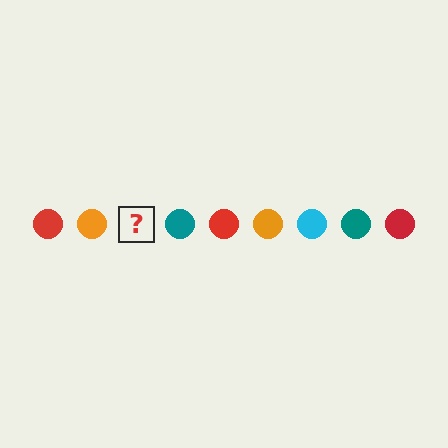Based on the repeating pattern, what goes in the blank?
The blank should be a cyan circle.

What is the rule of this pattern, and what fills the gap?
The rule is that the pattern cycles through red, orange, cyan, teal circles. The gap should be filled with a cyan circle.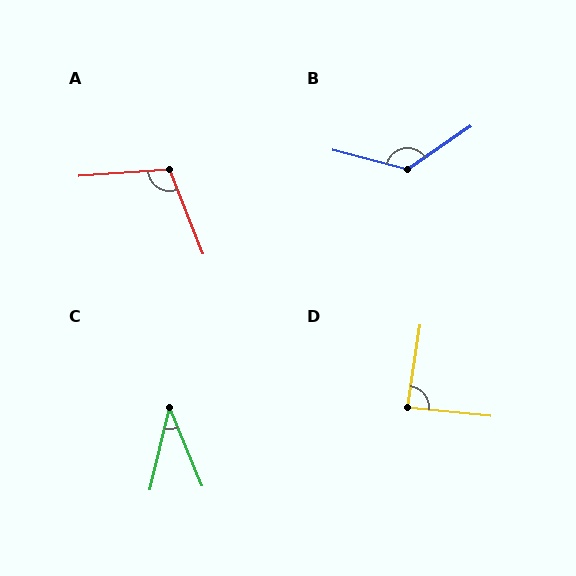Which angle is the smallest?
C, at approximately 35 degrees.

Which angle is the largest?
B, at approximately 130 degrees.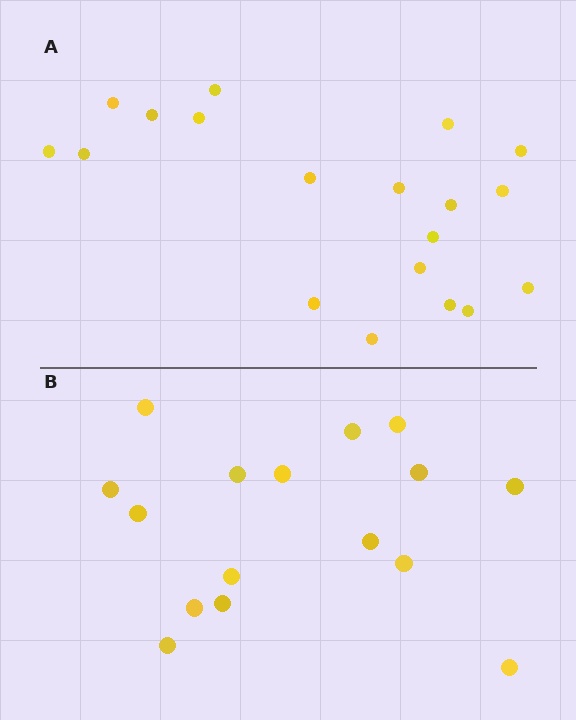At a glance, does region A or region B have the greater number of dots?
Region A (the top region) has more dots.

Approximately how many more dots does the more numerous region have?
Region A has just a few more — roughly 2 or 3 more dots than region B.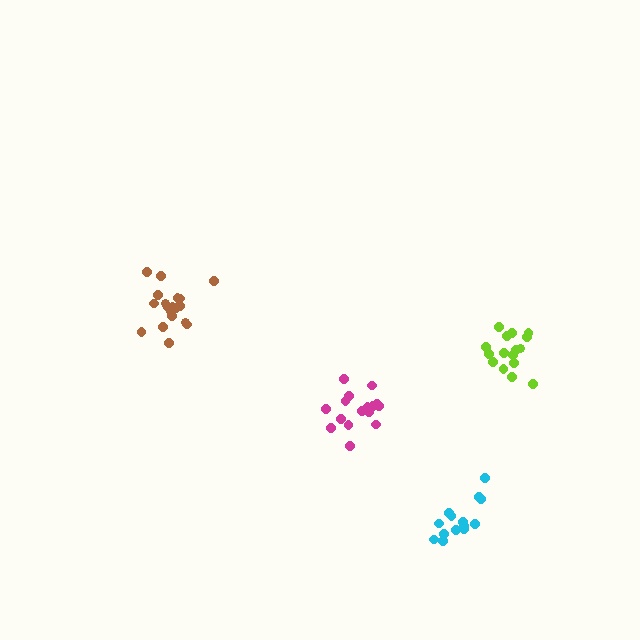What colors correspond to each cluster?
The clusters are colored: lime, brown, cyan, magenta.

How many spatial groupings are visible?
There are 4 spatial groupings.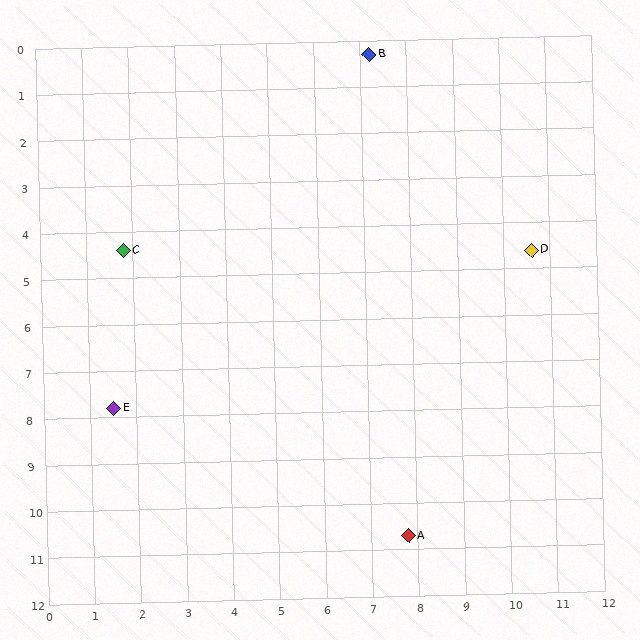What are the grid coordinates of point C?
Point C is at approximately (1.8, 4.4).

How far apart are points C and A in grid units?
Points C and A are about 8.7 grid units apart.